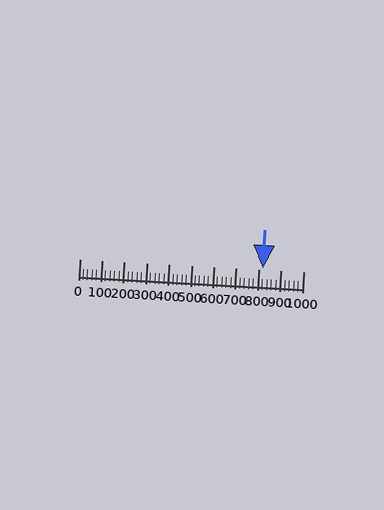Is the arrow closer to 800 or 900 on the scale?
The arrow is closer to 800.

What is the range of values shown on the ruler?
The ruler shows values from 0 to 1000.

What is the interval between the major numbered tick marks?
The major tick marks are spaced 100 units apart.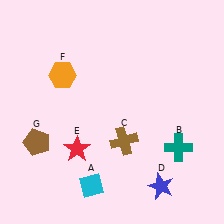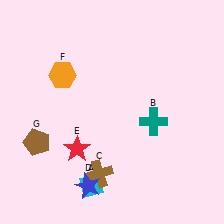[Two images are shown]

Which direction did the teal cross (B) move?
The teal cross (B) moved up.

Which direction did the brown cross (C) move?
The brown cross (C) moved down.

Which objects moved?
The objects that moved are: the teal cross (B), the brown cross (C), the blue star (D).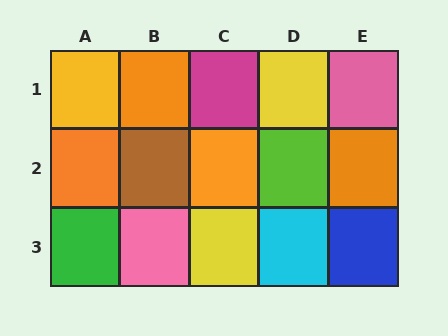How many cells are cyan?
1 cell is cyan.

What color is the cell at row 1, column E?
Pink.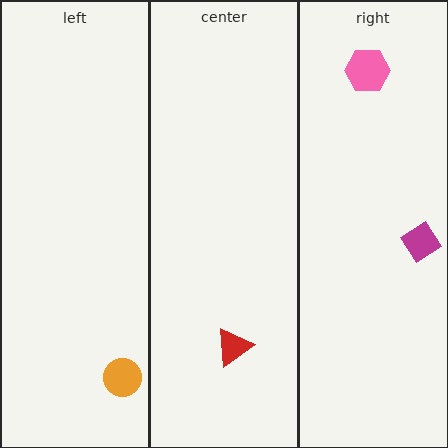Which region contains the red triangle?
The center region.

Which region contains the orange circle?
The left region.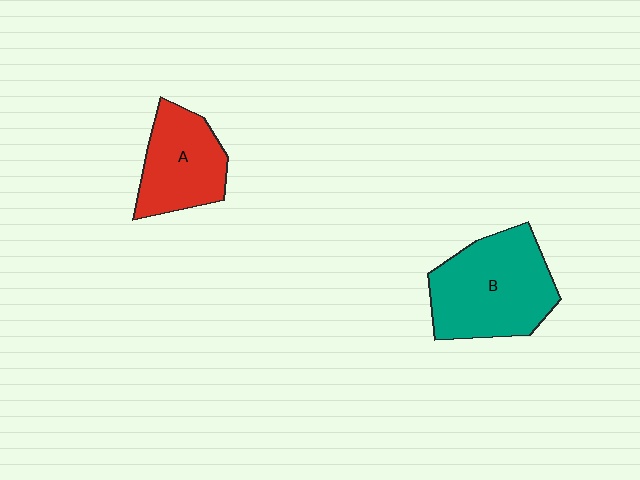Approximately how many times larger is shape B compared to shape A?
Approximately 1.5 times.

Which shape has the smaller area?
Shape A (red).